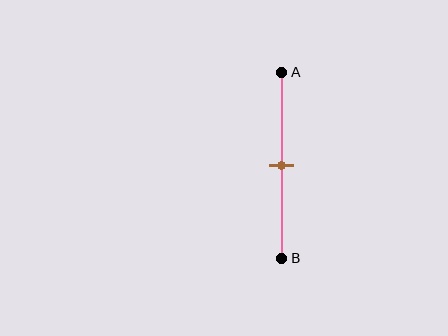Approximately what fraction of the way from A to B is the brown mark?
The brown mark is approximately 50% of the way from A to B.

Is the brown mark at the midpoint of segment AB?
Yes, the mark is approximately at the midpoint.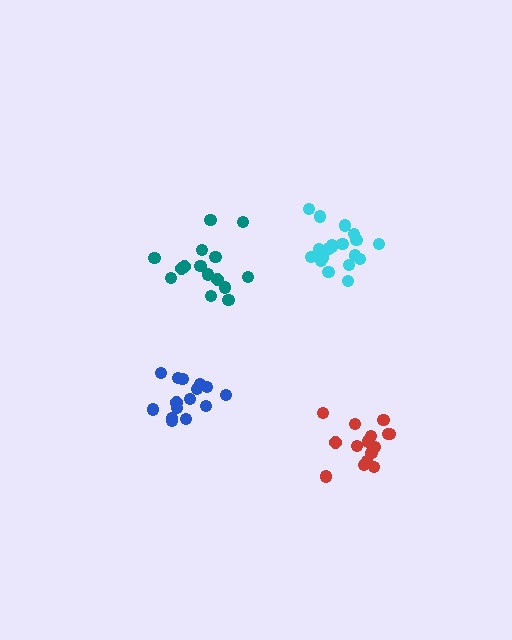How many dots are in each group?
Group 1: 15 dots, Group 2: 20 dots, Group 3: 15 dots, Group 4: 15 dots (65 total).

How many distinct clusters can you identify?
There are 4 distinct clusters.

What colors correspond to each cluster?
The clusters are colored: red, cyan, teal, blue.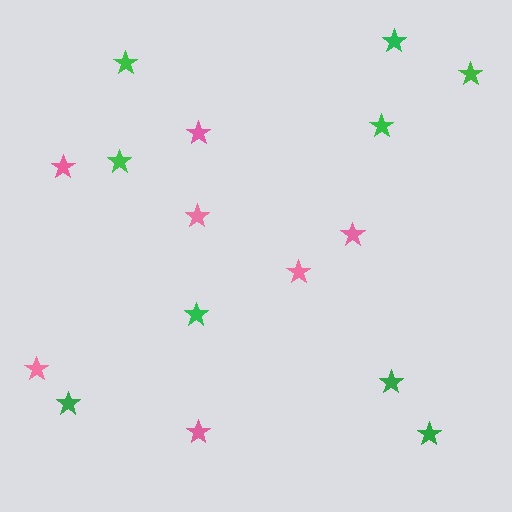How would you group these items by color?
There are 2 groups: one group of green stars (9) and one group of pink stars (7).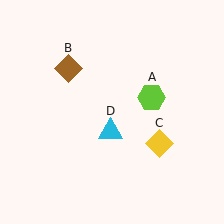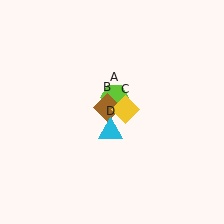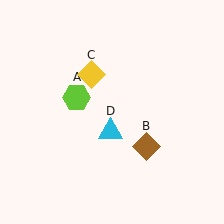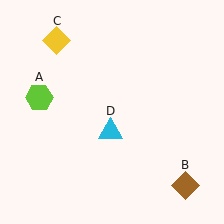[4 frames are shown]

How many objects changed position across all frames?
3 objects changed position: lime hexagon (object A), brown diamond (object B), yellow diamond (object C).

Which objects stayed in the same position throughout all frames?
Cyan triangle (object D) remained stationary.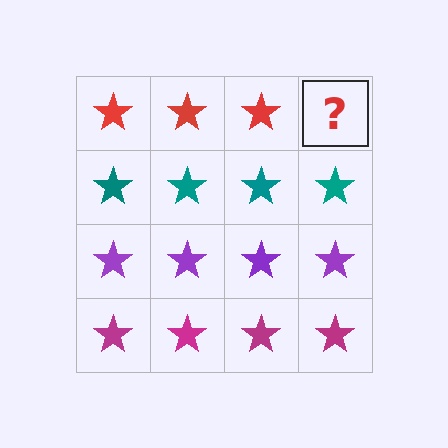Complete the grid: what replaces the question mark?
The question mark should be replaced with a red star.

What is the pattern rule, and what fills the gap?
The rule is that each row has a consistent color. The gap should be filled with a red star.